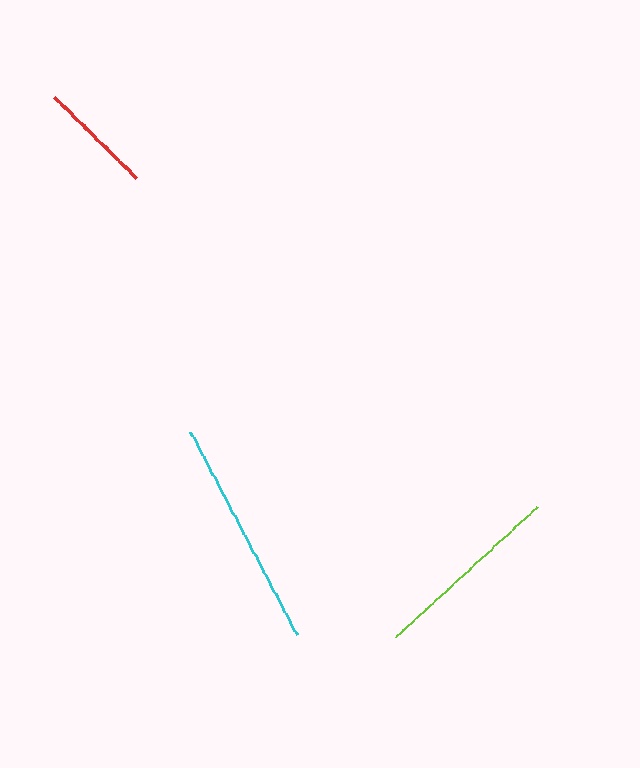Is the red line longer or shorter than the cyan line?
The cyan line is longer than the red line.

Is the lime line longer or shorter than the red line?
The lime line is longer than the red line.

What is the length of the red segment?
The red segment is approximately 116 pixels long.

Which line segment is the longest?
The cyan line is the longest at approximately 228 pixels.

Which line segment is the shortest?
The red line is the shortest at approximately 116 pixels.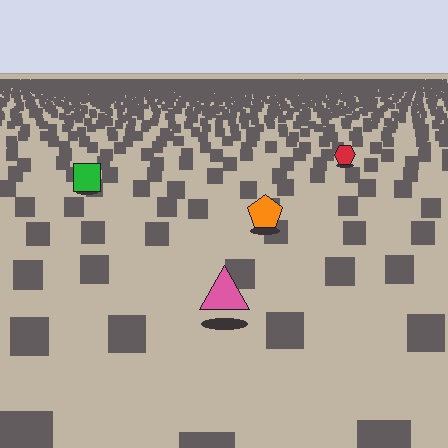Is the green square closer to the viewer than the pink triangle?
No. The pink triangle is closer — you can tell from the texture gradient: the ground texture is coarser near it.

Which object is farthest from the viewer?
The red hexagon is farthest from the viewer. It appears smaller and the ground texture around it is denser.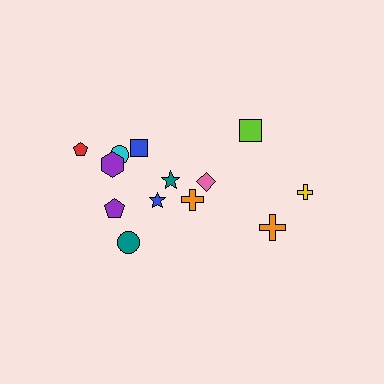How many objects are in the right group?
There are 5 objects.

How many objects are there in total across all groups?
There are 13 objects.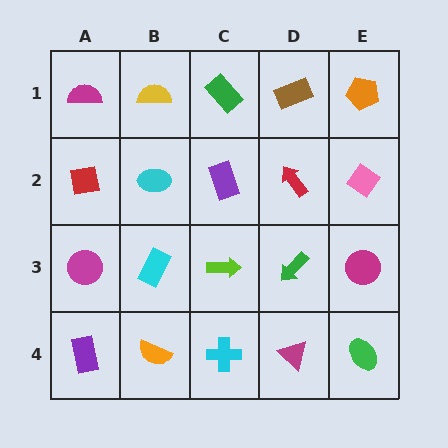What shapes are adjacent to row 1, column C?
A purple rectangle (row 2, column C), a yellow semicircle (row 1, column B), a brown rectangle (row 1, column D).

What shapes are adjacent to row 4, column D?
A green arrow (row 3, column D), a cyan cross (row 4, column C), a green ellipse (row 4, column E).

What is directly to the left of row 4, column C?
An orange semicircle.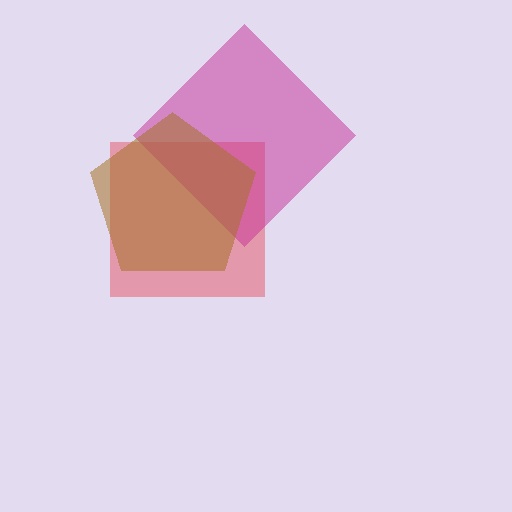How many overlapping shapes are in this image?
There are 3 overlapping shapes in the image.